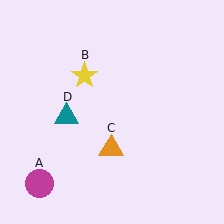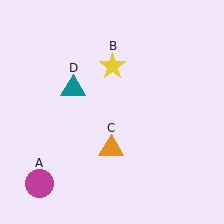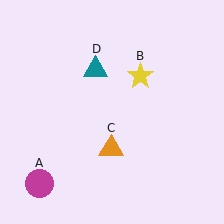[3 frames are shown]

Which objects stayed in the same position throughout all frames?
Magenta circle (object A) and orange triangle (object C) remained stationary.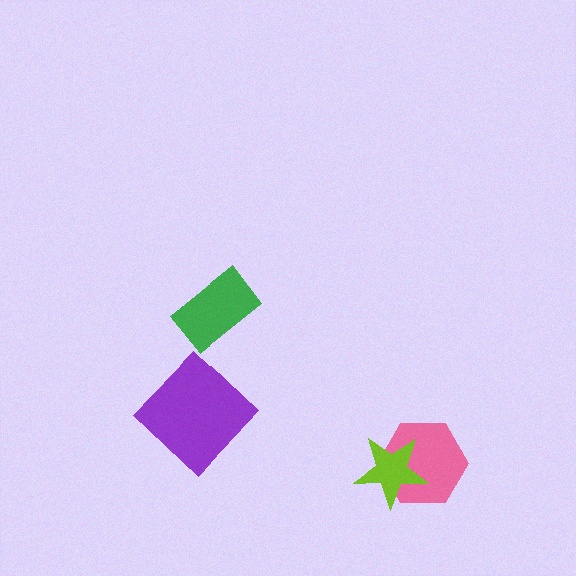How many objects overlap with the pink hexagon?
1 object overlaps with the pink hexagon.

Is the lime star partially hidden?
No, no other shape covers it.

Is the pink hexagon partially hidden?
Yes, it is partially covered by another shape.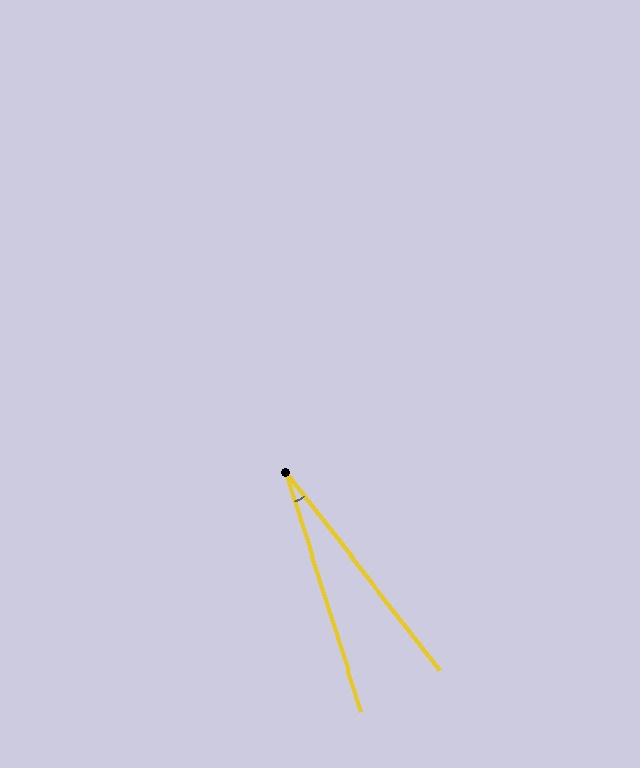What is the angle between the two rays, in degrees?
Approximately 20 degrees.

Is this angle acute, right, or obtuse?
It is acute.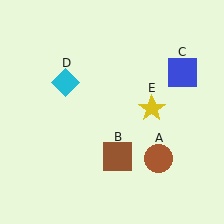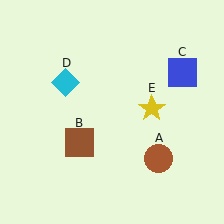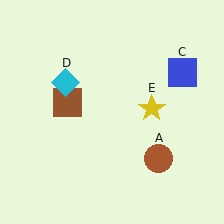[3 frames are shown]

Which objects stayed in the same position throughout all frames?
Brown circle (object A) and blue square (object C) and cyan diamond (object D) and yellow star (object E) remained stationary.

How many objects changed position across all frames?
1 object changed position: brown square (object B).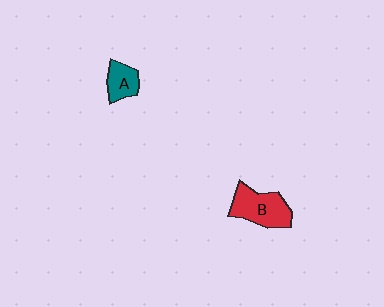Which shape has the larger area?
Shape B (red).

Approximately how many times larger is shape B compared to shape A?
Approximately 1.8 times.